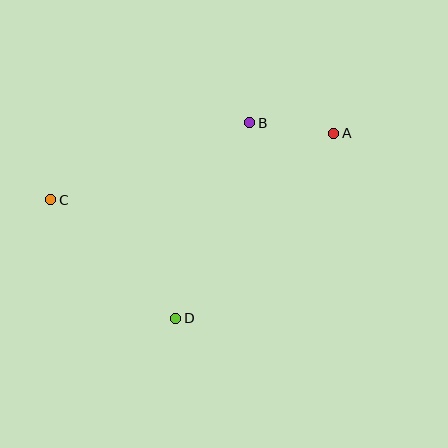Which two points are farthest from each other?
Points A and C are farthest from each other.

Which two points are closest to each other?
Points A and B are closest to each other.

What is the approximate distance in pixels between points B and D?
The distance between B and D is approximately 209 pixels.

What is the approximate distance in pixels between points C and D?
The distance between C and D is approximately 172 pixels.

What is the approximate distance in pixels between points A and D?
The distance between A and D is approximately 244 pixels.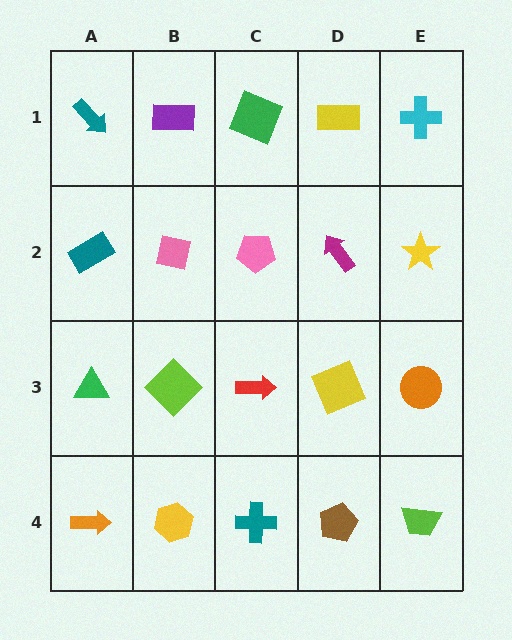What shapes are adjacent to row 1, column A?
A teal rectangle (row 2, column A), a purple rectangle (row 1, column B).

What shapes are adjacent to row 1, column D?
A magenta arrow (row 2, column D), a green square (row 1, column C), a cyan cross (row 1, column E).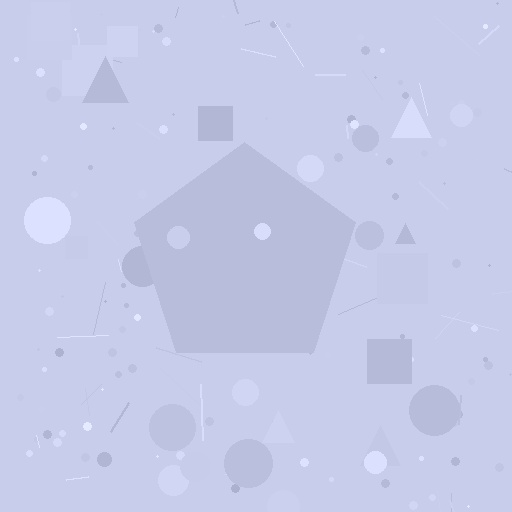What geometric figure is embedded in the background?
A pentagon is embedded in the background.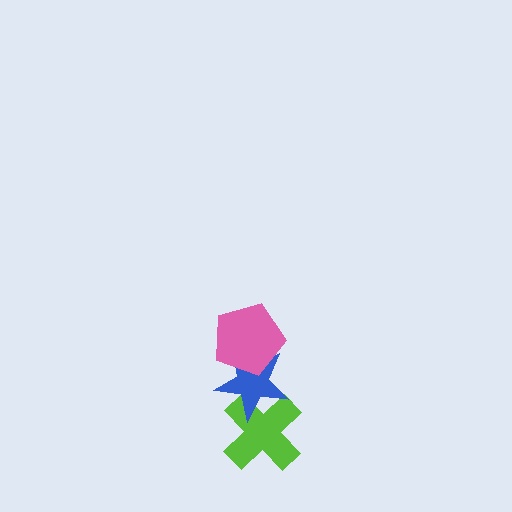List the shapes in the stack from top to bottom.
From top to bottom: the pink pentagon, the blue star, the lime cross.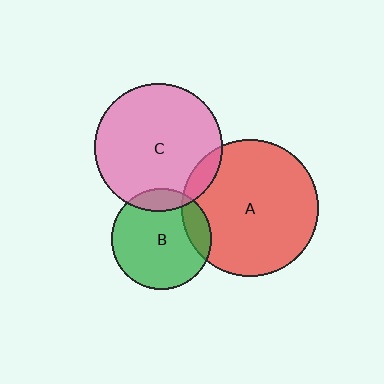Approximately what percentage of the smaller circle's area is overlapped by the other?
Approximately 15%.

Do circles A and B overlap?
Yes.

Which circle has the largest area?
Circle A (red).